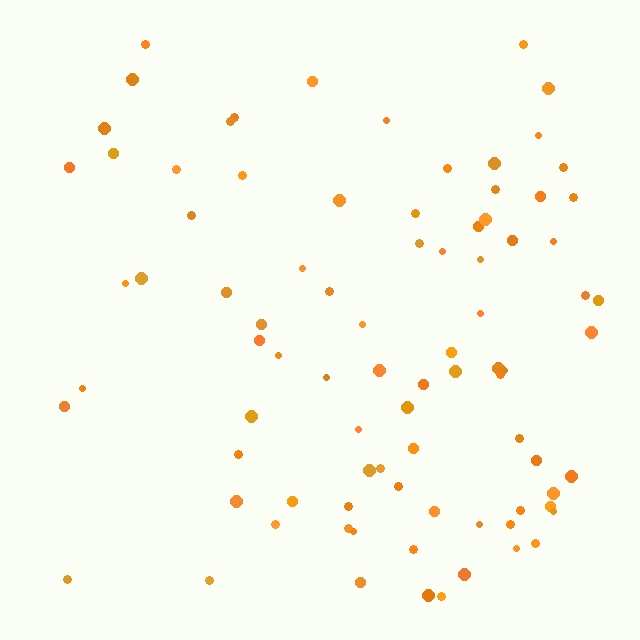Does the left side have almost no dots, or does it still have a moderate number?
Still a moderate number, just noticeably fewer than the right.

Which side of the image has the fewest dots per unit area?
The left.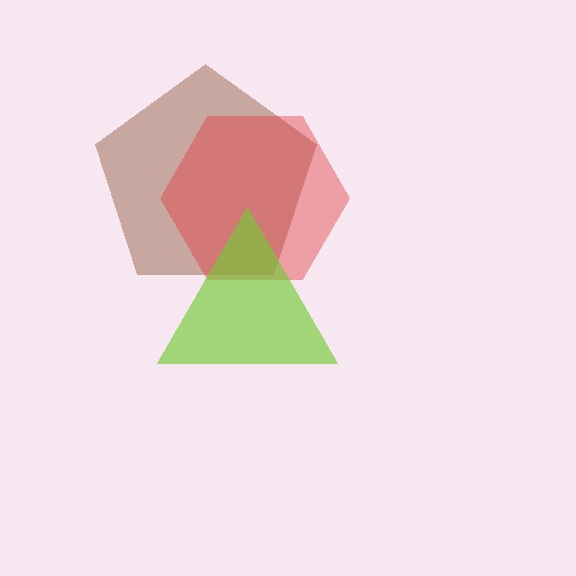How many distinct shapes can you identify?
There are 3 distinct shapes: a brown pentagon, a red hexagon, a lime triangle.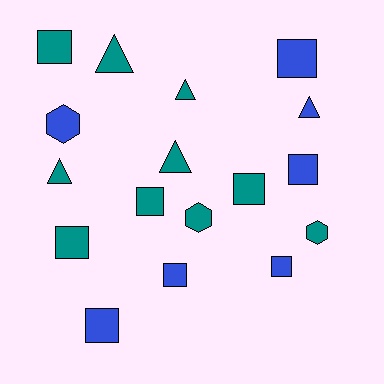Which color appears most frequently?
Teal, with 10 objects.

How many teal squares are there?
There are 4 teal squares.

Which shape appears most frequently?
Square, with 9 objects.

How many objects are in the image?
There are 17 objects.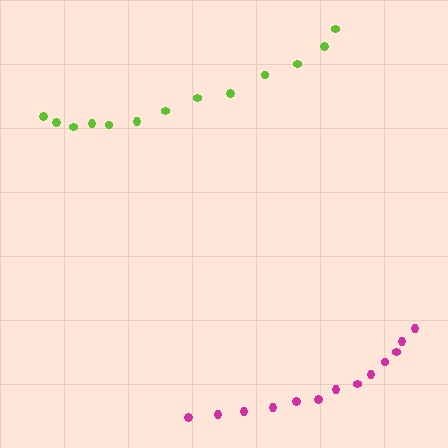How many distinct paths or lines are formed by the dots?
There are 2 distinct paths.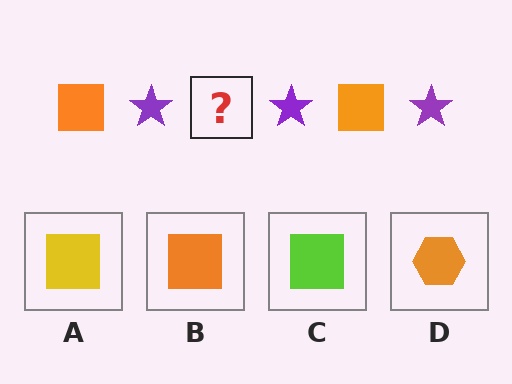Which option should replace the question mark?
Option B.